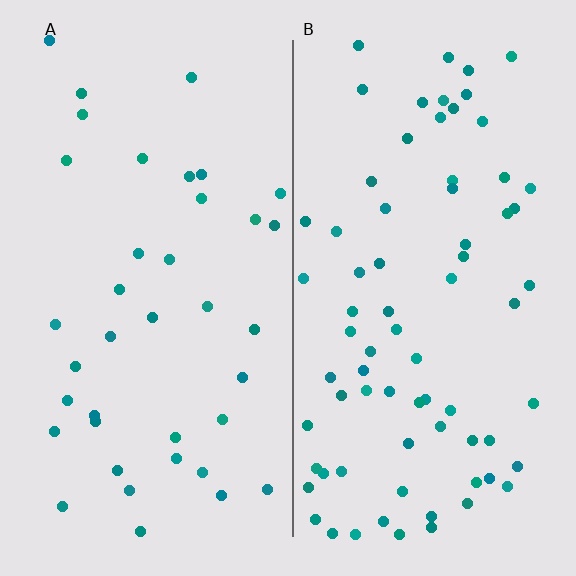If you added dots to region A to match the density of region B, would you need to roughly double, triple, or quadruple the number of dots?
Approximately double.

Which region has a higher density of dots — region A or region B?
B (the right).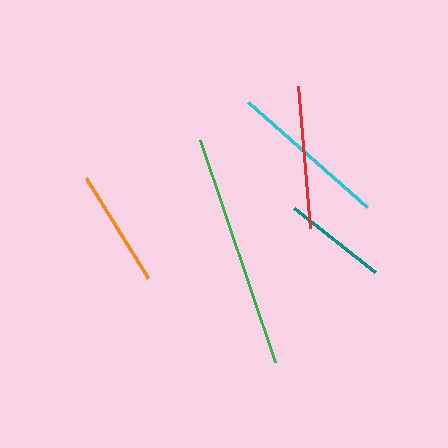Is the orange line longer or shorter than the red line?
The red line is longer than the orange line.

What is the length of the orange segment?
The orange segment is approximately 118 pixels long.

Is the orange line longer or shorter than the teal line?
The orange line is longer than the teal line.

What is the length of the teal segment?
The teal segment is approximately 104 pixels long.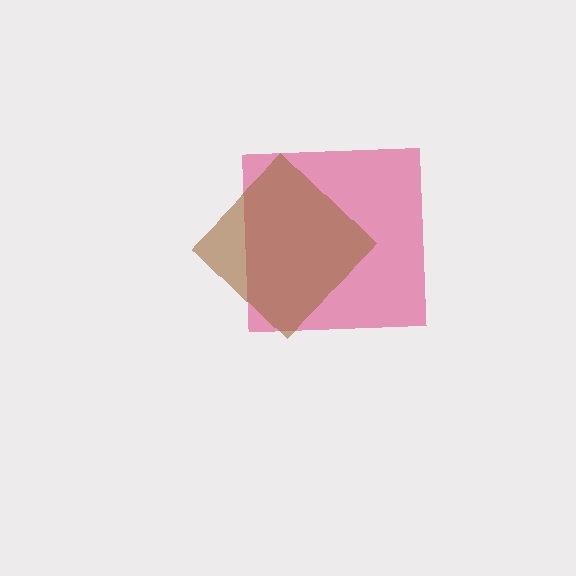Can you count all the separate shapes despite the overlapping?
Yes, there are 2 separate shapes.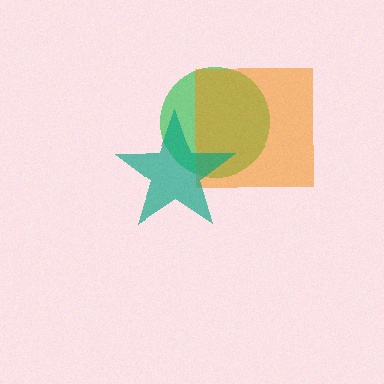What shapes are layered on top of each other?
The layered shapes are: a green circle, an orange square, a teal star.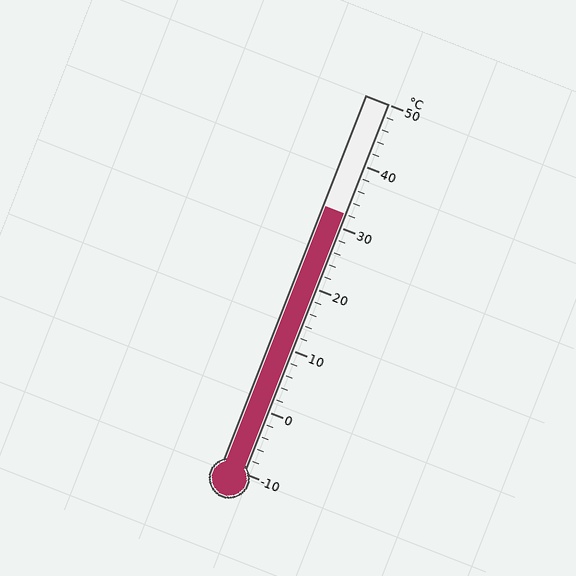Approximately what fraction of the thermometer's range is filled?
The thermometer is filled to approximately 70% of its range.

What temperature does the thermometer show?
The thermometer shows approximately 32°C.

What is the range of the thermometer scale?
The thermometer scale ranges from -10°C to 50°C.